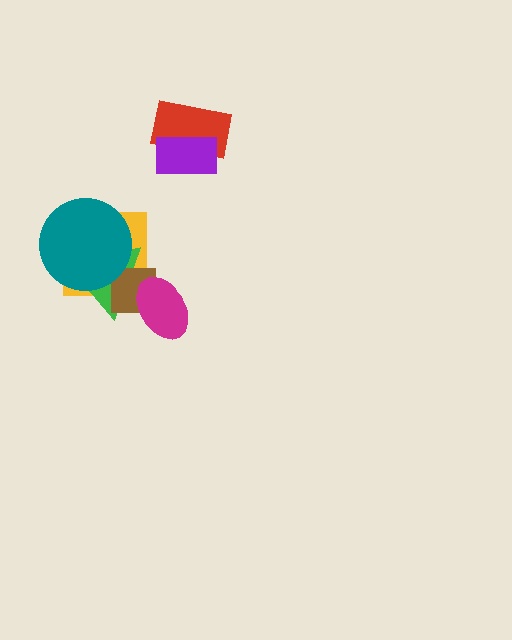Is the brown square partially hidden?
Yes, it is partially covered by another shape.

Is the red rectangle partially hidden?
Yes, it is partially covered by another shape.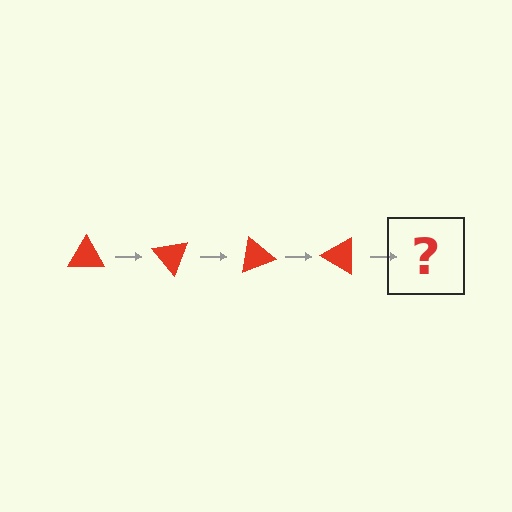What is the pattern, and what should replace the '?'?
The pattern is that the triangle rotates 50 degrees each step. The '?' should be a red triangle rotated 200 degrees.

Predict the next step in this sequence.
The next step is a red triangle rotated 200 degrees.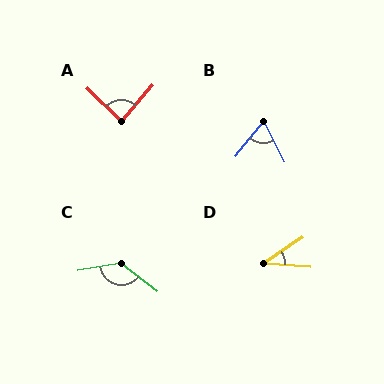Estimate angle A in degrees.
Approximately 87 degrees.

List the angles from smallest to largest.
D (37°), B (66°), A (87°), C (132°).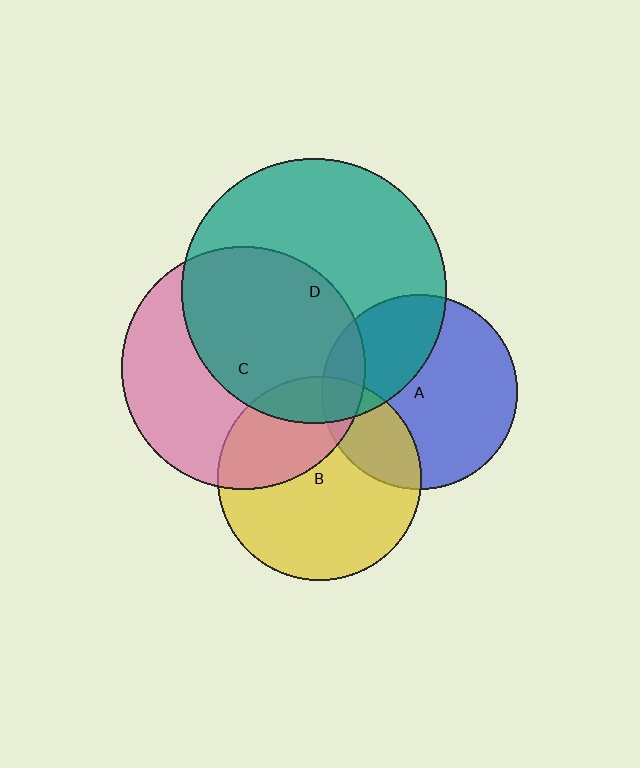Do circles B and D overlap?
Yes.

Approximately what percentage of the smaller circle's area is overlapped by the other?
Approximately 15%.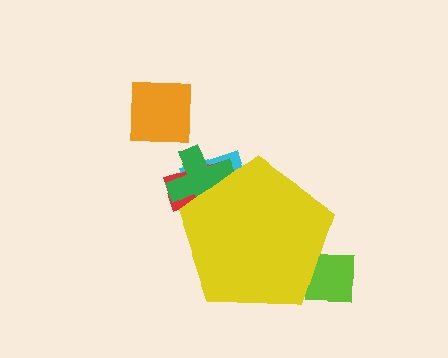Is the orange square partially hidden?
No, the orange square is fully visible.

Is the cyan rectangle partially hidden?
Yes, the cyan rectangle is partially hidden behind the yellow pentagon.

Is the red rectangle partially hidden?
Yes, the red rectangle is partially hidden behind the yellow pentagon.